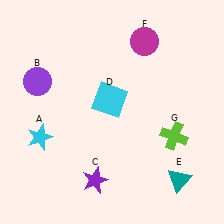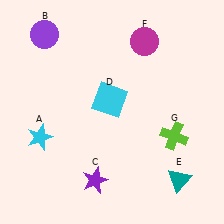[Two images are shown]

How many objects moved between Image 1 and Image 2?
1 object moved between the two images.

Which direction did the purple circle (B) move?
The purple circle (B) moved up.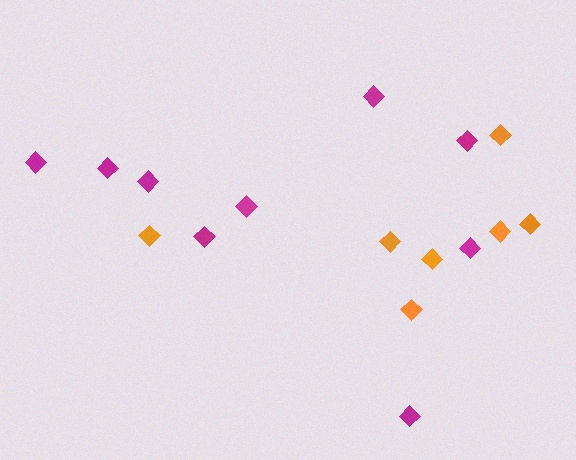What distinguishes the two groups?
There are 2 groups: one group of orange diamonds (7) and one group of magenta diamonds (9).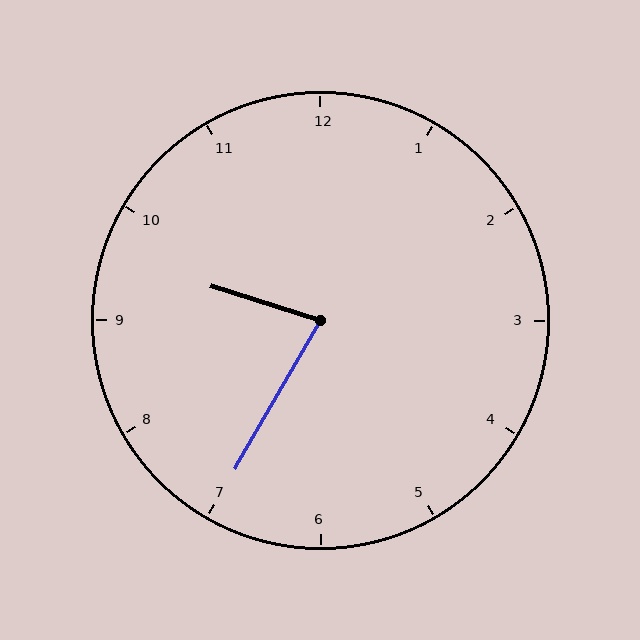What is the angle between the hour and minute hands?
Approximately 78 degrees.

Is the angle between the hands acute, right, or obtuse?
It is acute.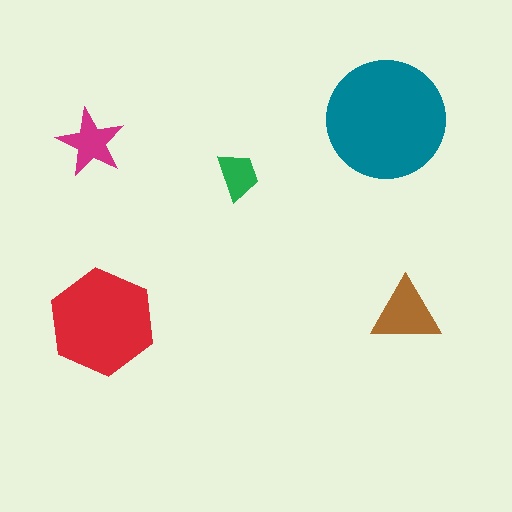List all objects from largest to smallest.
The teal circle, the red hexagon, the brown triangle, the magenta star, the green trapezoid.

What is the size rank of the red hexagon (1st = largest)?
2nd.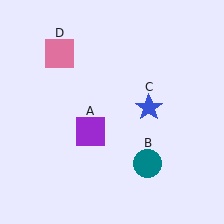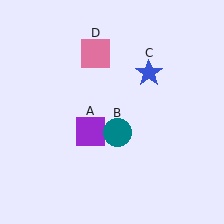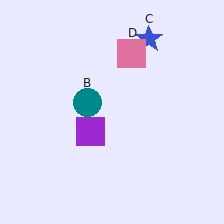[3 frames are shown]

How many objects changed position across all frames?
3 objects changed position: teal circle (object B), blue star (object C), pink square (object D).